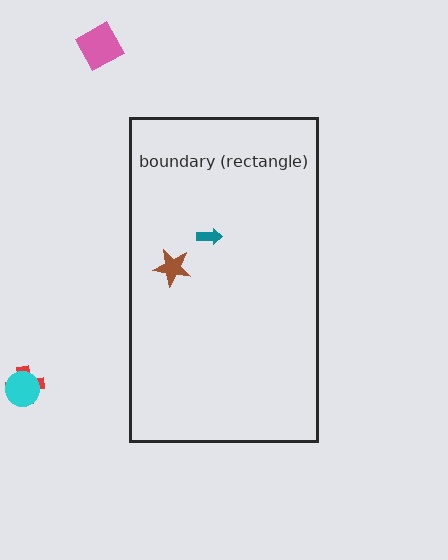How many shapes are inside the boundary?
2 inside, 3 outside.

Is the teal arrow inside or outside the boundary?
Inside.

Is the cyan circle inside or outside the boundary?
Outside.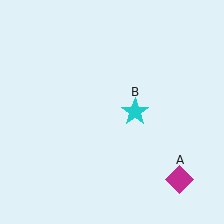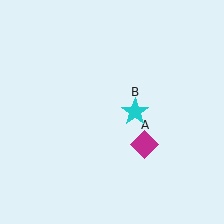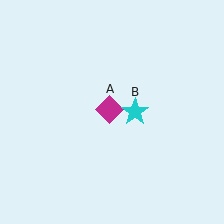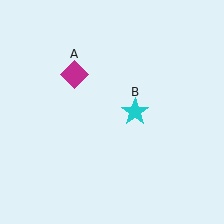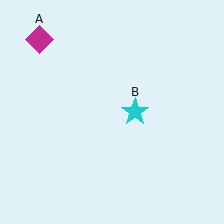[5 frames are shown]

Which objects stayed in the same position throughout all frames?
Cyan star (object B) remained stationary.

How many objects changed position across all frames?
1 object changed position: magenta diamond (object A).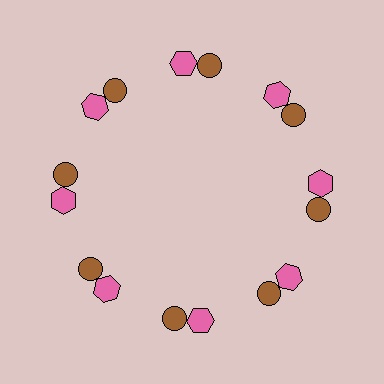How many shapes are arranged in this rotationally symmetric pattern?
There are 16 shapes, arranged in 8 groups of 2.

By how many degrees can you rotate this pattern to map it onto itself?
The pattern maps onto itself every 45 degrees of rotation.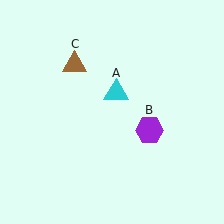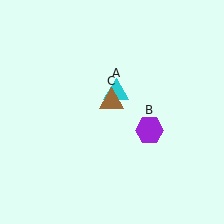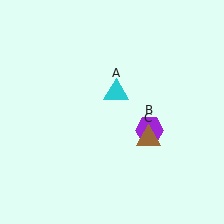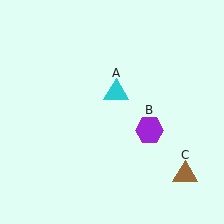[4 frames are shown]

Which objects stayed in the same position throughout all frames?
Cyan triangle (object A) and purple hexagon (object B) remained stationary.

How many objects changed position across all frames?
1 object changed position: brown triangle (object C).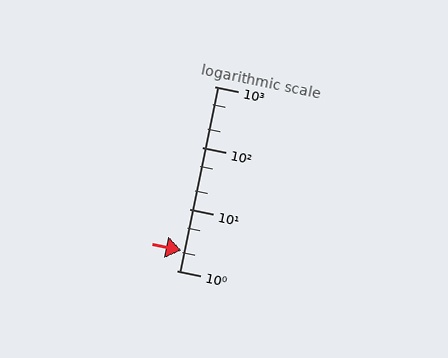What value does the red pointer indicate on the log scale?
The pointer indicates approximately 2.1.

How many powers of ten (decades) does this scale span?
The scale spans 3 decades, from 1 to 1000.